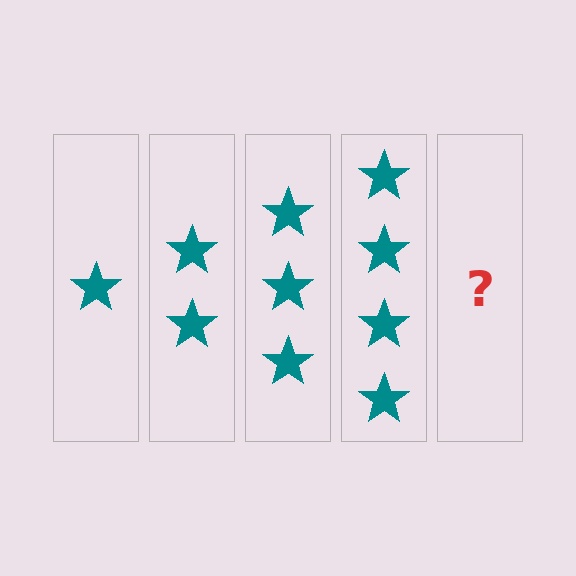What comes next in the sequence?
The next element should be 5 stars.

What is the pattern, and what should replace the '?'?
The pattern is that each step adds one more star. The '?' should be 5 stars.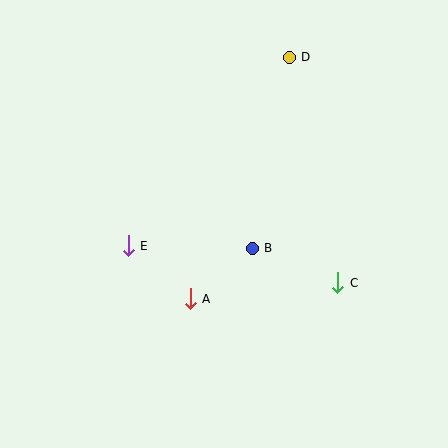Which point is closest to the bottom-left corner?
Point E is closest to the bottom-left corner.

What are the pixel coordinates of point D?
Point D is at (289, 57).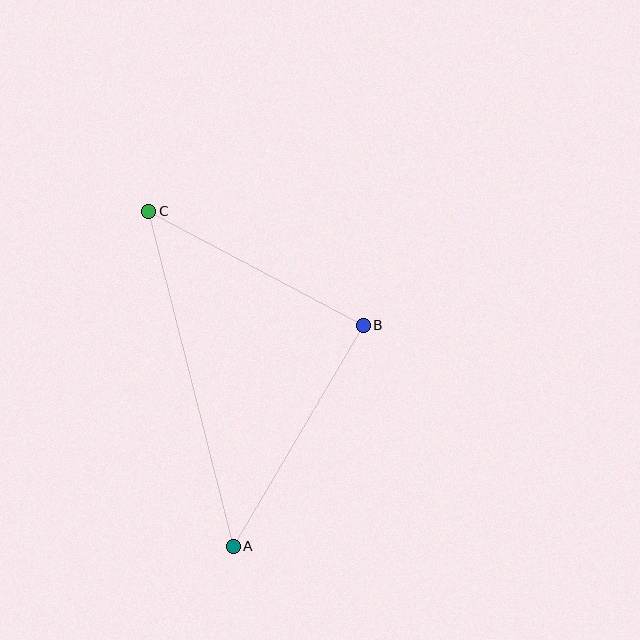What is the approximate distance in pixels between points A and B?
The distance between A and B is approximately 256 pixels.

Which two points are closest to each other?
Points B and C are closest to each other.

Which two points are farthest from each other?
Points A and C are farthest from each other.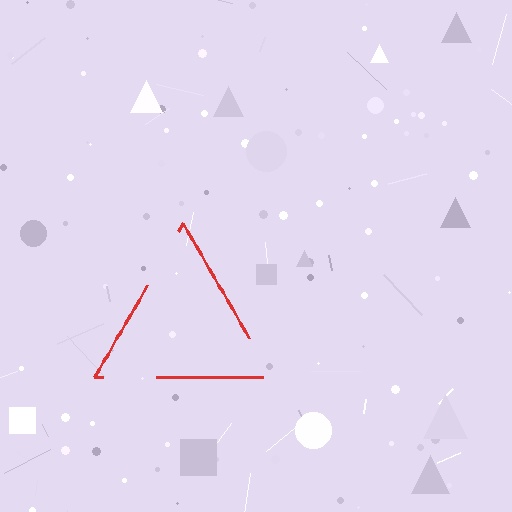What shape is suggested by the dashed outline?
The dashed outline suggests a triangle.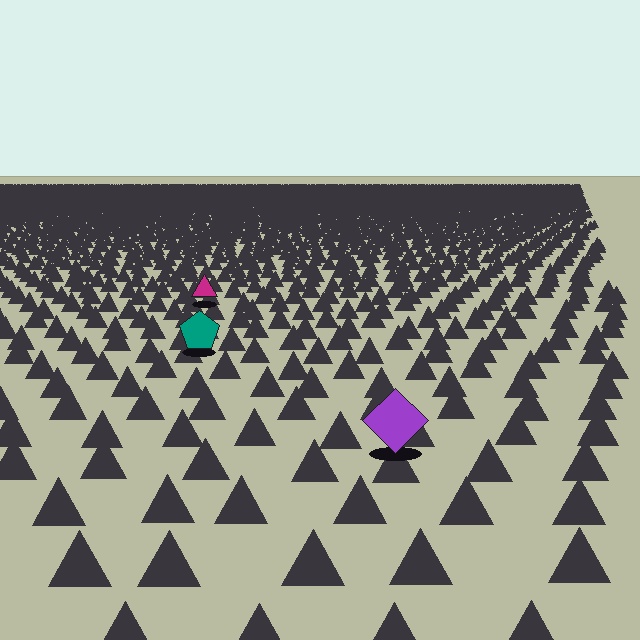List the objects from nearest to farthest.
From nearest to farthest: the purple diamond, the teal pentagon, the magenta triangle.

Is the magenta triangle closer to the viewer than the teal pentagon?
No. The teal pentagon is closer — you can tell from the texture gradient: the ground texture is coarser near it.